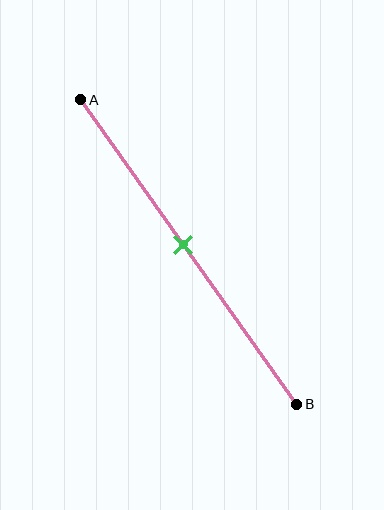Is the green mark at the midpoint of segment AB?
Yes, the mark is approximately at the midpoint.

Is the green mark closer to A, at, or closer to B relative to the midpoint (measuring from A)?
The green mark is approximately at the midpoint of segment AB.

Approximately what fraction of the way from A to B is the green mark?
The green mark is approximately 50% of the way from A to B.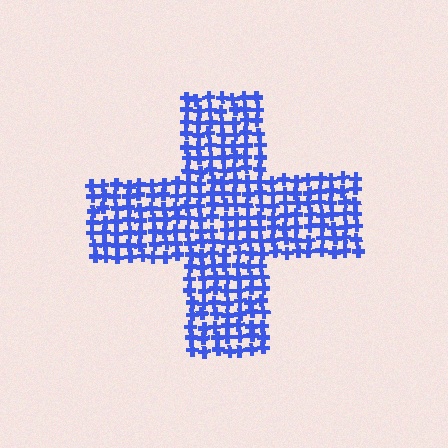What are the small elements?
The small elements are crosses.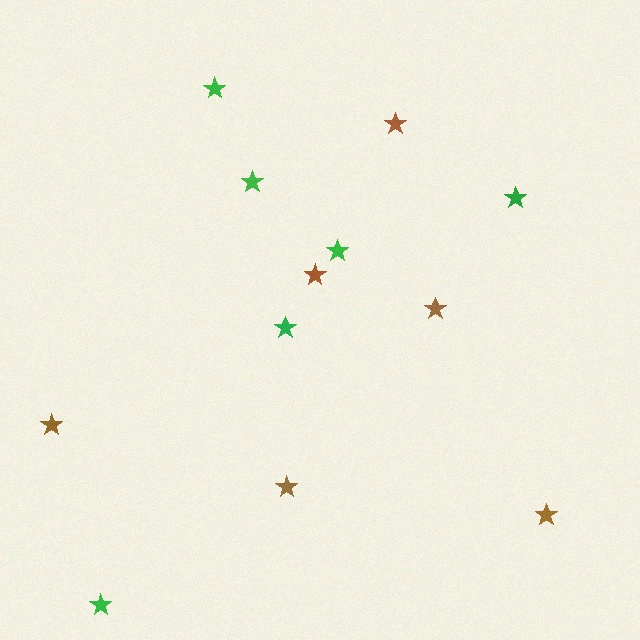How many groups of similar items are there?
There are 2 groups: one group of brown stars (6) and one group of green stars (6).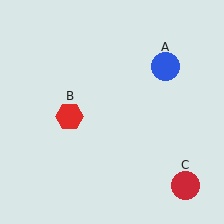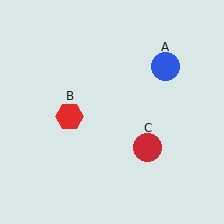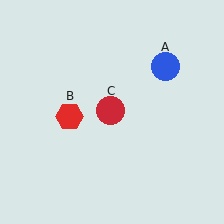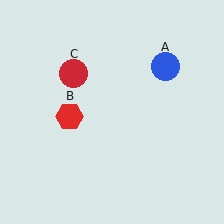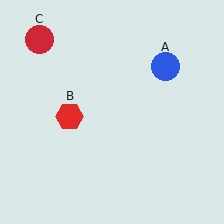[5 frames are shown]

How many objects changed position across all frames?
1 object changed position: red circle (object C).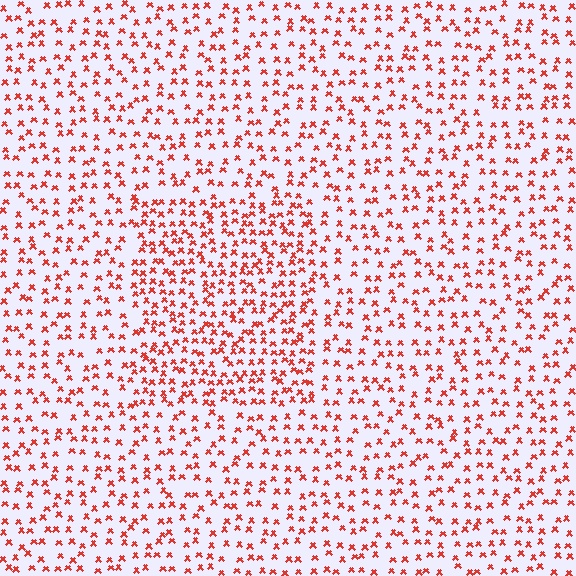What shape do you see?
I see a rectangle.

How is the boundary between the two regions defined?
The boundary is defined by a change in element density (approximately 1.7x ratio). All elements are the same color, size, and shape.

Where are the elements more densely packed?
The elements are more densely packed inside the rectangle boundary.